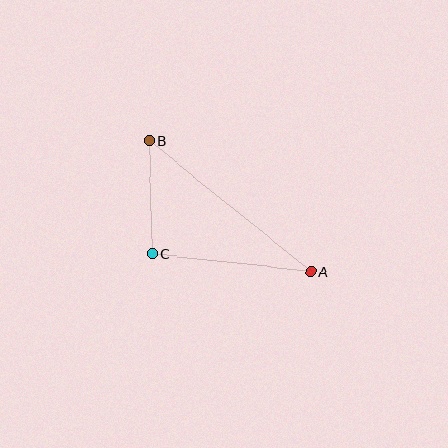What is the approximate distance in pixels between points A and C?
The distance between A and C is approximately 160 pixels.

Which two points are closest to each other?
Points B and C are closest to each other.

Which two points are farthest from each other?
Points A and B are farthest from each other.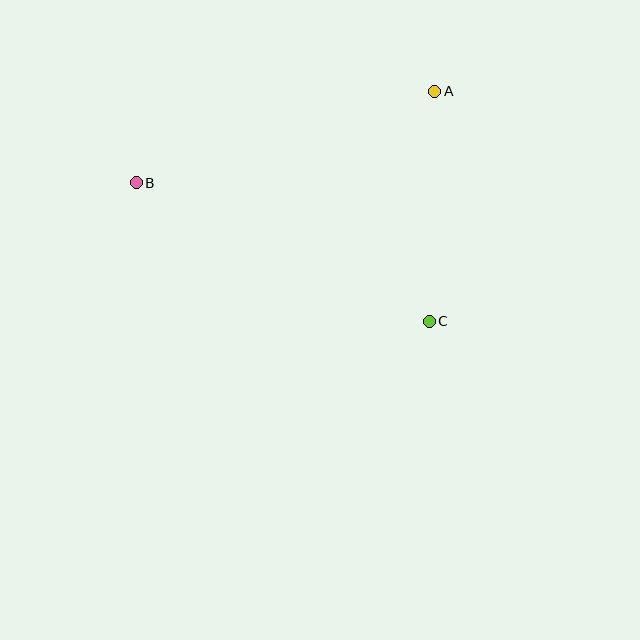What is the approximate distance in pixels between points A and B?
The distance between A and B is approximately 313 pixels.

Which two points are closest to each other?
Points A and C are closest to each other.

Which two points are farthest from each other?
Points B and C are farthest from each other.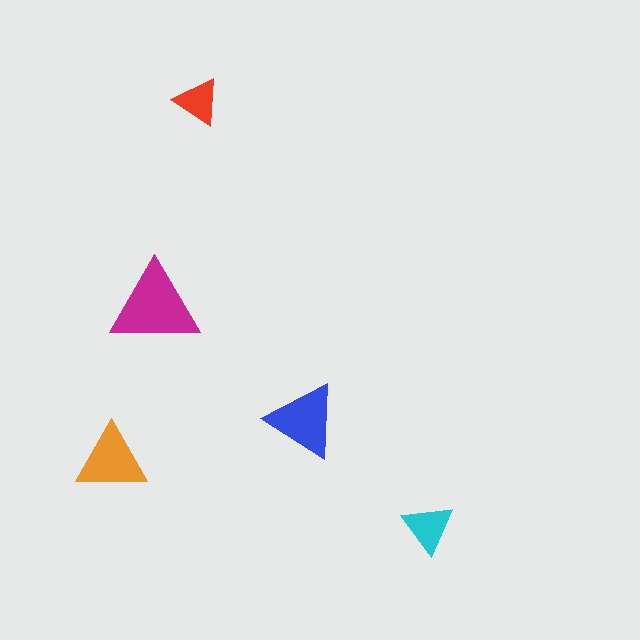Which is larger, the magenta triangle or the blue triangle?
The magenta one.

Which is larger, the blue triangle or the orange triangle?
The blue one.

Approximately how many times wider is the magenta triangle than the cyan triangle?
About 1.5 times wider.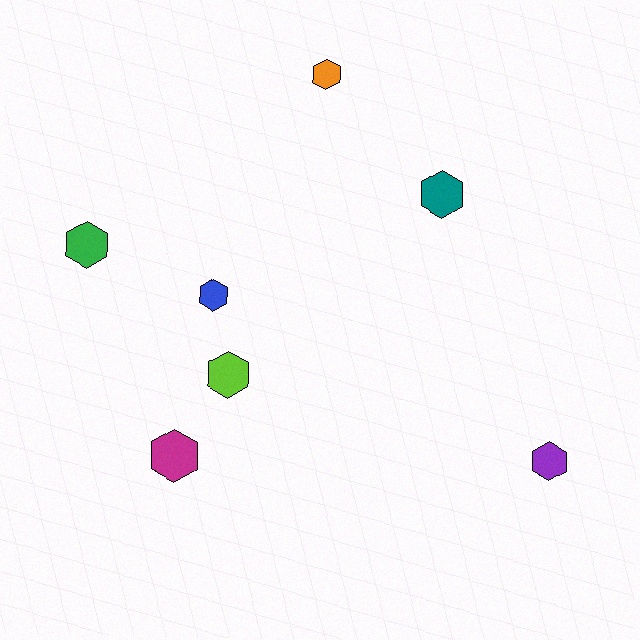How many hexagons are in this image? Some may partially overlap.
There are 7 hexagons.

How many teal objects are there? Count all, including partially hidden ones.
There is 1 teal object.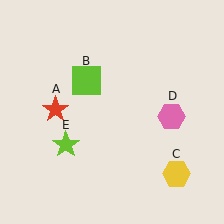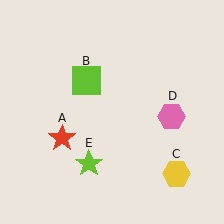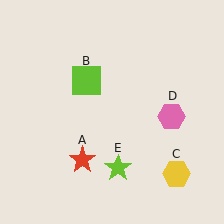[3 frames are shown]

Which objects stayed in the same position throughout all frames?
Lime square (object B) and yellow hexagon (object C) and pink hexagon (object D) remained stationary.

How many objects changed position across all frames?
2 objects changed position: red star (object A), lime star (object E).